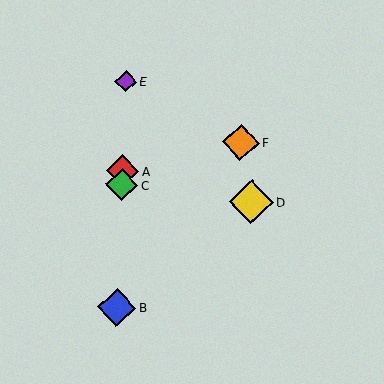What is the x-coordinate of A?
Object A is at x≈122.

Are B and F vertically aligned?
No, B is at x≈117 and F is at x≈241.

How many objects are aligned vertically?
4 objects (A, B, C, E) are aligned vertically.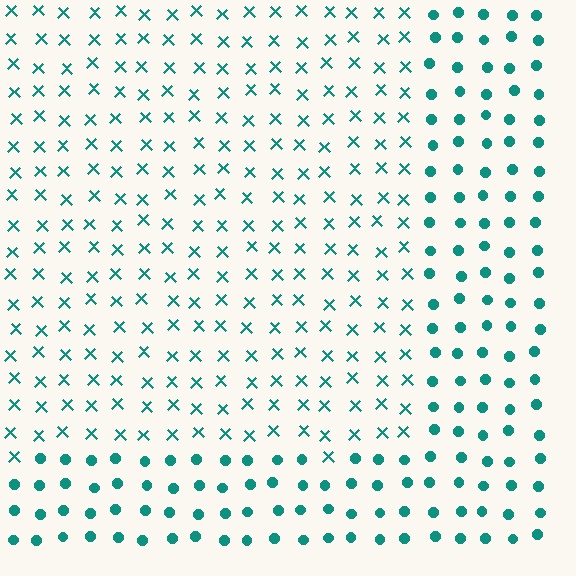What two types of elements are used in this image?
The image uses X marks inside the rectangle region and circles outside it.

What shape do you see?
I see a rectangle.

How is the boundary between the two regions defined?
The boundary is defined by a change in element shape: X marks inside vs. circles outside. All elements share the same color and spacing.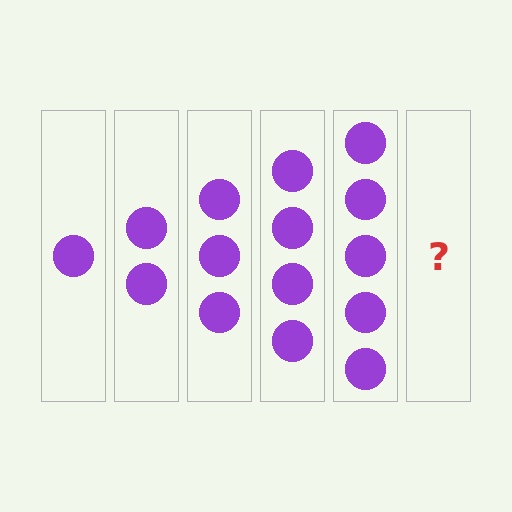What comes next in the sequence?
The next element should be 6 circles.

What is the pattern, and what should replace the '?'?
The pattern is that each step adds one more circle. The '?' should be 6 circles.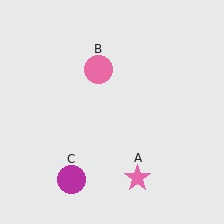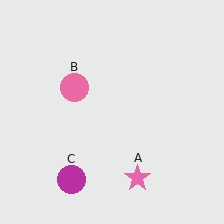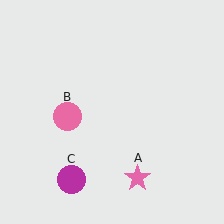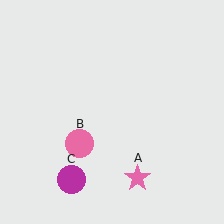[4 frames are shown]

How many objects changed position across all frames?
1 object changed position: pink circle (object B).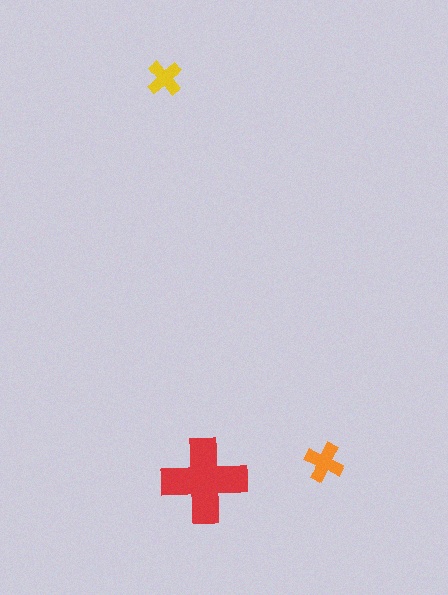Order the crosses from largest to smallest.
the red one, the orange one, the yellow one.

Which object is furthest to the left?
The yellow cross is leftmost.